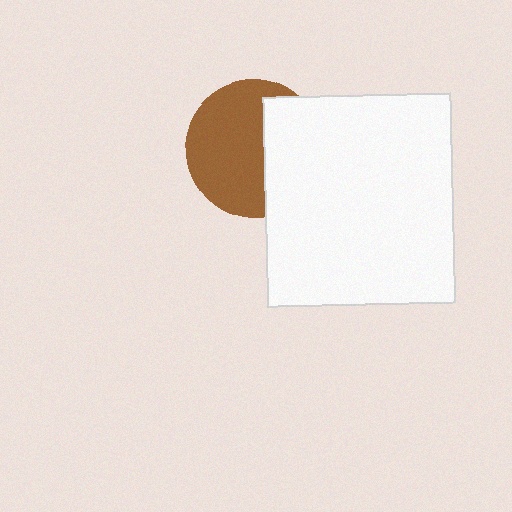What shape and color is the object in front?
The object in front is a white rectangle.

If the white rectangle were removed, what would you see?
You would see the complete brown circle.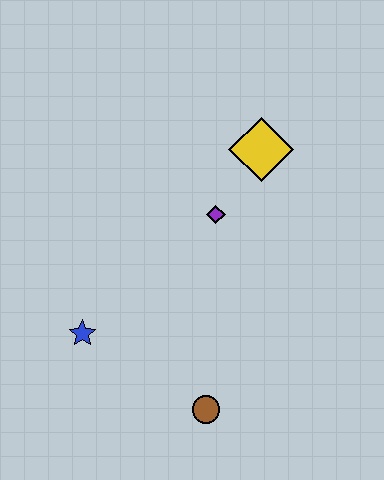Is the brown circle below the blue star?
Yes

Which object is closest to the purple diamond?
The yellow diamond is closest to the purple diamond.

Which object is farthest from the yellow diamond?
The brown circle is farthest from the yellow diamond.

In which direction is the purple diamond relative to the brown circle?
The purple diamond is above the brown circle.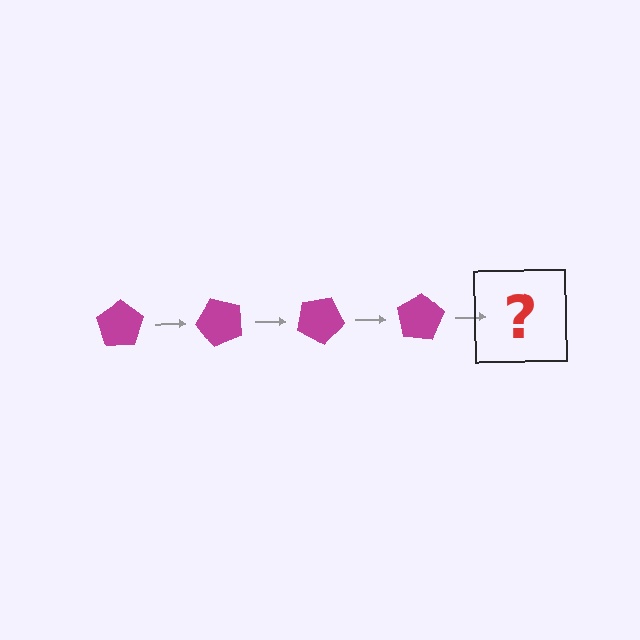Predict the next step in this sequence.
The next step is a magenta pentagon rotated 200 degrees.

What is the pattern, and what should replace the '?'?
The pattern is that the pentagon rotates 50 degrees each step. The '?' should be a magenta pentagon rotated 200 degrees.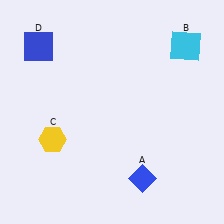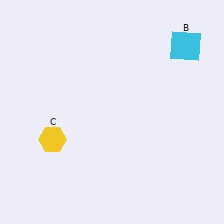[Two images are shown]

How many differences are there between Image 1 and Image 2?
There are 2 differences between the two images.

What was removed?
The blue square (D), the blue diamond (A) were removed in Image 2.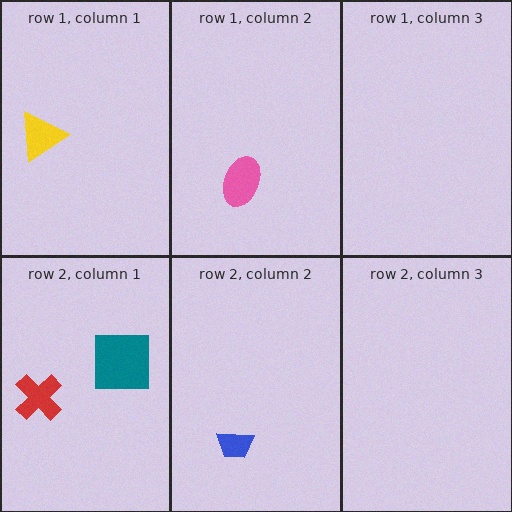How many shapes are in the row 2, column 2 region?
1.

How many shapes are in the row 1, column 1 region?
1.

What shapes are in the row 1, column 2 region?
The pink ellipse.